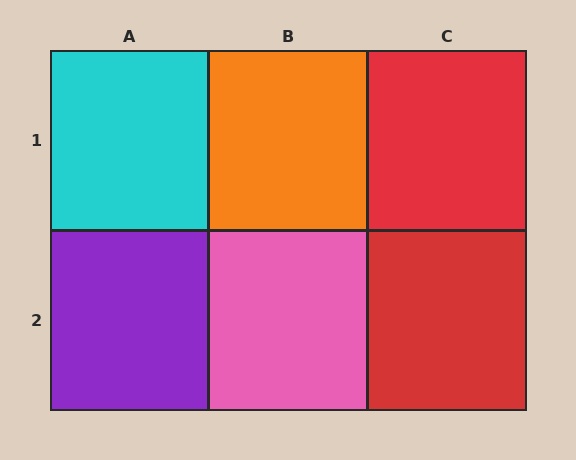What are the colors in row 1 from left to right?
Cyan, orange, red.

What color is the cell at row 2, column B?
Pink.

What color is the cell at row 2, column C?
Red.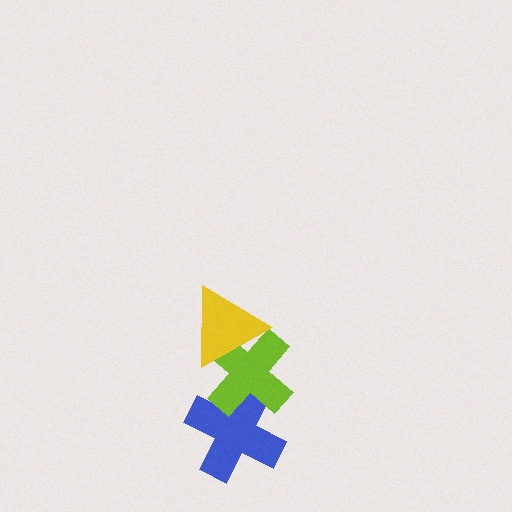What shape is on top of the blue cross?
The lime cross is on top of the blue cross.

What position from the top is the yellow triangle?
The yellow triangle is 1st from the top.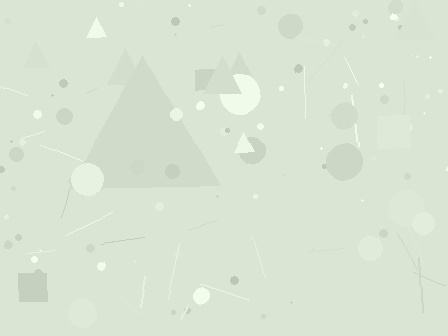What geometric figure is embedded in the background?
A triangle is embedded in the background.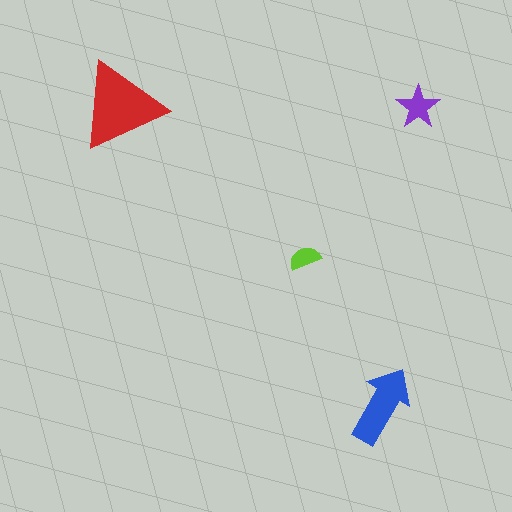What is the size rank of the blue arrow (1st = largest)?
2nd.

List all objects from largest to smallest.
The red triangle, the blue arrow, the purple star, the lime semicircle.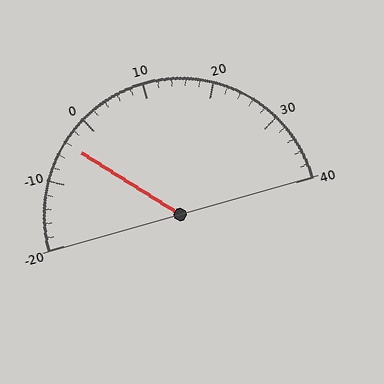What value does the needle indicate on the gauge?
The needle indicates approximately -4.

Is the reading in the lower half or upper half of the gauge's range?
The reading is in the lower half of the range (-20 to 40).